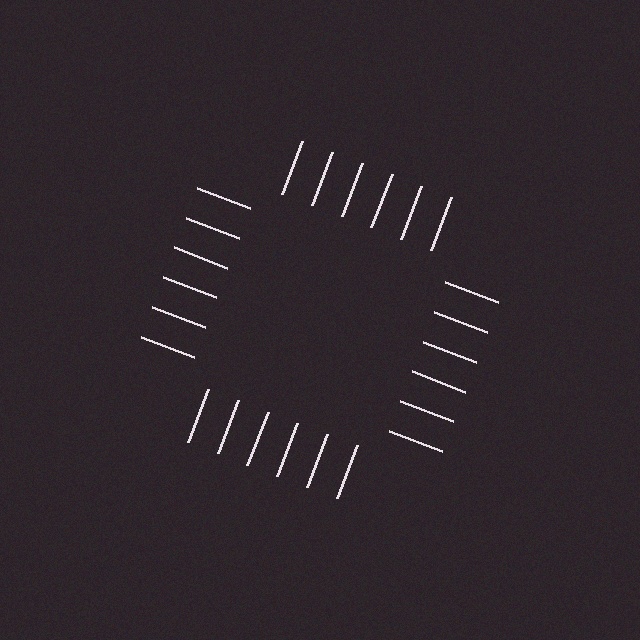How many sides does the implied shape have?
4 sides — the line-ends trace a square.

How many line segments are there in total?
24 — 6 along each of the 4 edges.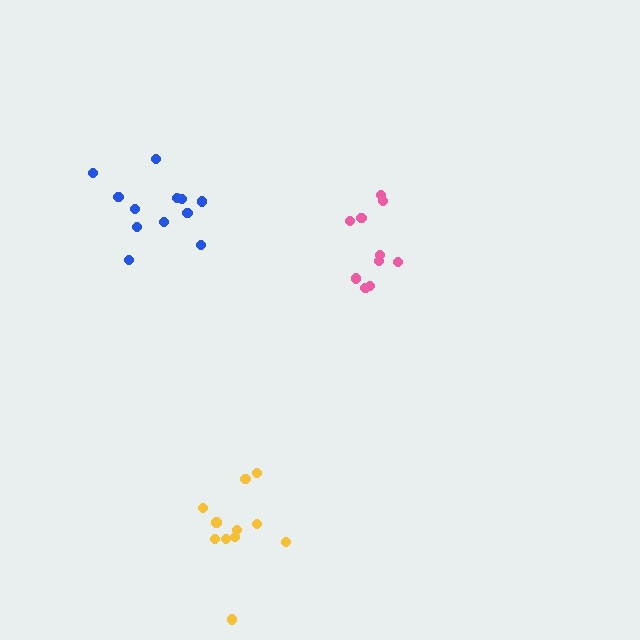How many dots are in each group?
Group 1: 11 dots, Group 2: 10 dots, Group 3: 12 dots (33 total).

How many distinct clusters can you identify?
There are 3 distinct clusters.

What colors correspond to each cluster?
The clusters are colored: yellow, pink, blue.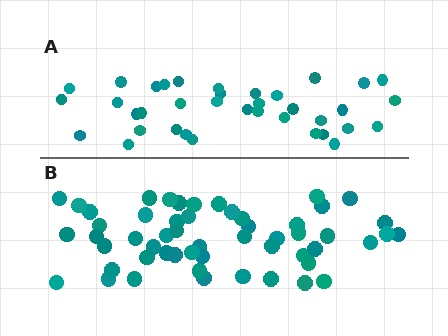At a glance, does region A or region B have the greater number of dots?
Region B (the bottom region) has more dots.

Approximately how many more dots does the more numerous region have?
Region B has approximately 15 more dots than region A.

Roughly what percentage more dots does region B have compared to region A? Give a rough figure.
About 45% more.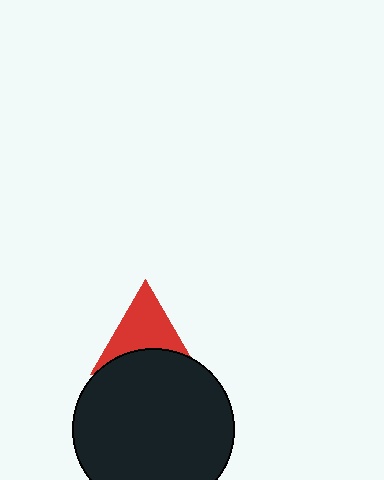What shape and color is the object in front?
The object in front is a black circle.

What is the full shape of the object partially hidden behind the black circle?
The partially hidden object is a red triangle.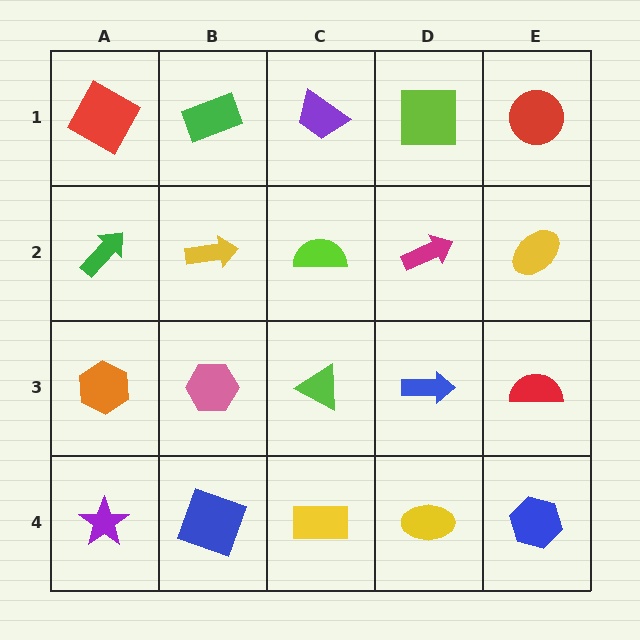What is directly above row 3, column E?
A yellow ellipse.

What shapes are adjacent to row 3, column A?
A green arrow (row 2, column A), a purple star (row 4, column A), a pink hexagon (row 3, column B).